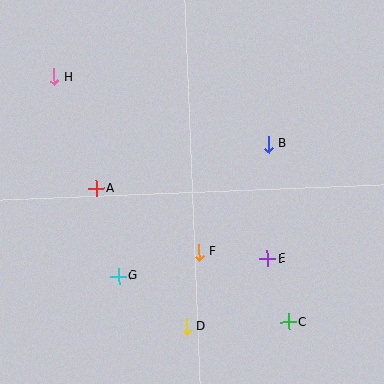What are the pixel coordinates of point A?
Point A is at (96, 189).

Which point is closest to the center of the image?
Point F at (199, 252) is closest to the center.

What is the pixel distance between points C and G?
The distance between C and G is 176 pixels.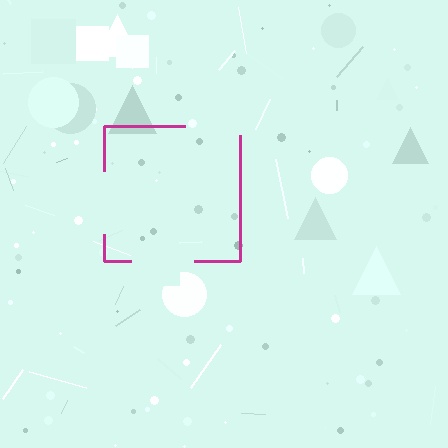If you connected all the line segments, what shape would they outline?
They would outline a square.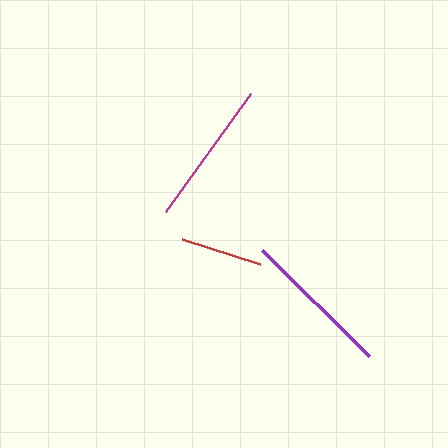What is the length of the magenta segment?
The magenta segment is approximately 146 pixels long.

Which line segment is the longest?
The purple line is the longest at approximately 150 pixels.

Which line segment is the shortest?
The red line is the shortest at approximately 81 pixels.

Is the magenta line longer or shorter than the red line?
The magenta line is longer than the red line.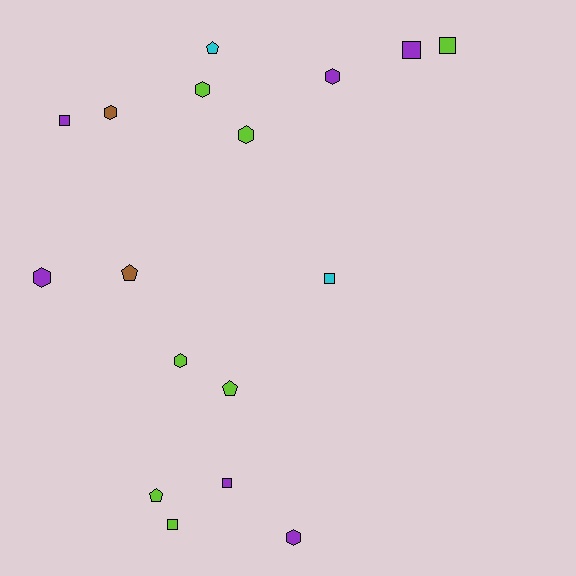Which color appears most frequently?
Lime, with 7 objects.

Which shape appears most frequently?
Hexagon, with 7 objects.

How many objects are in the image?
There are 17 objects.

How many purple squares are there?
There are 3 purple squares.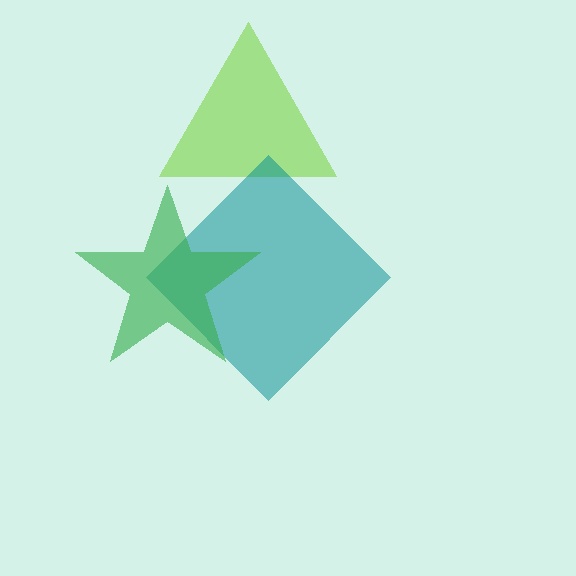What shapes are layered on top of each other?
The layered shapes are: a lime triangle, a teal diamond, a green star.